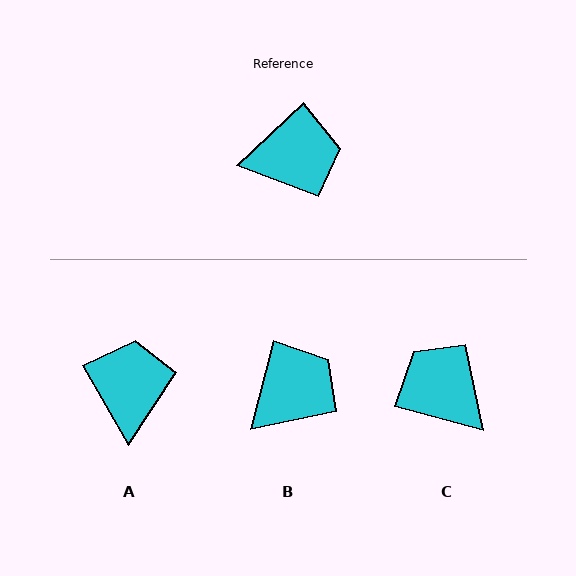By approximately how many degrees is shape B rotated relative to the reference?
Approximately 33 degrees counter-clockwise.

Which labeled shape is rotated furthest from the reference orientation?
C, about 122 degrees away.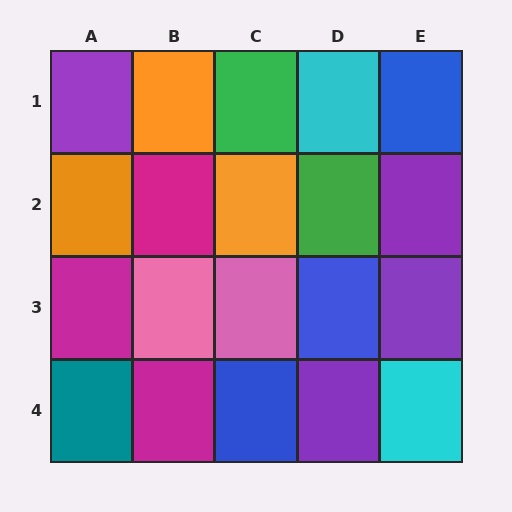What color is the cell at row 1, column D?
Cyan.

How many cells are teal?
1 cell is teal.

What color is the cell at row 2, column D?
Green.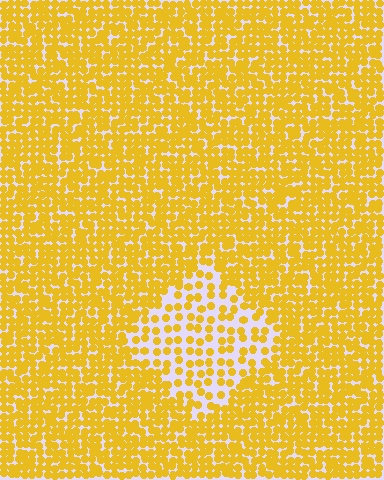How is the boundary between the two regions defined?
The boundary is defined by a change in element density (approximately 2.2x ratio). All elements are the same color, size, and shape.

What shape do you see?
I see a diamond.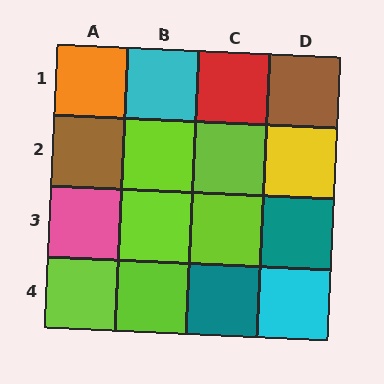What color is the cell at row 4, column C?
Teal.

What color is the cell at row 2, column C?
Lime.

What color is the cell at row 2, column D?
Yellow.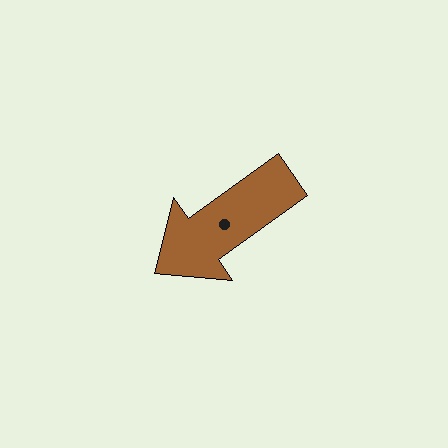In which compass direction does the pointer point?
Southwest.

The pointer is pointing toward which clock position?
Roughly 8 o'clock.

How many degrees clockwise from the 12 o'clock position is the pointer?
Approximately 235 degrees.